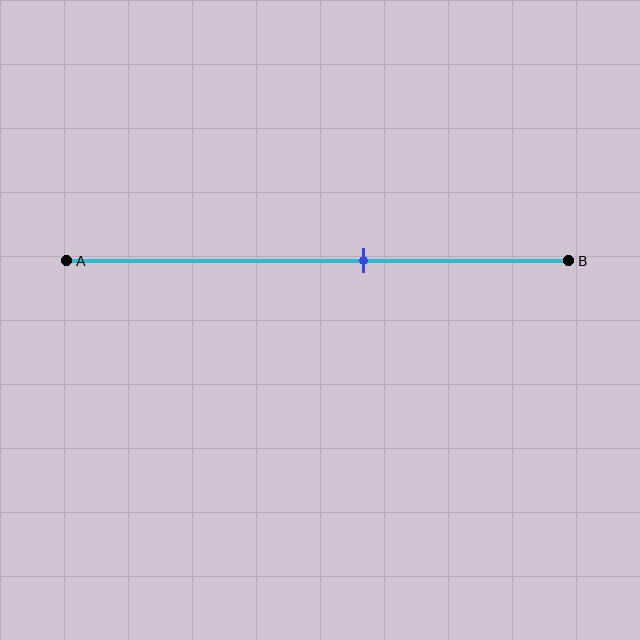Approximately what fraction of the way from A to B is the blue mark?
The blue mark is approximately 60% of the way from A to B.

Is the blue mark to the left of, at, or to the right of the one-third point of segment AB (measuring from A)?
The blue mark is to the right of the one-third point of segment AB.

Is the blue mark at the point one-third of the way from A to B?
No, the mark is at about 60% from A, not at the 33% one-third point.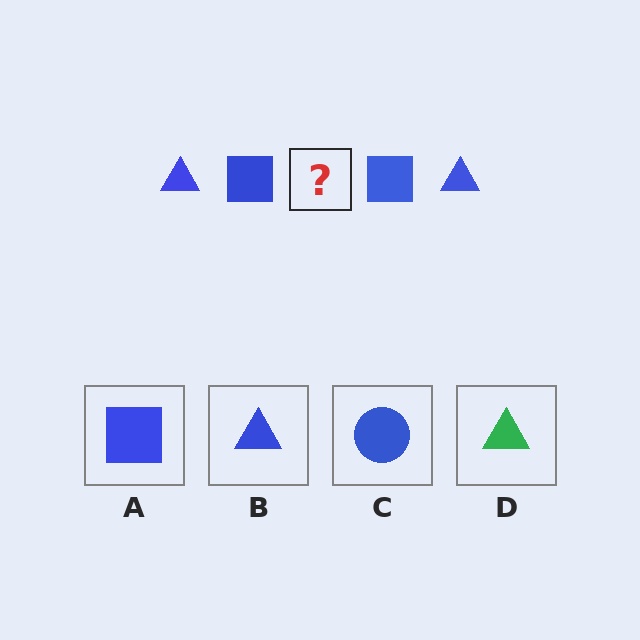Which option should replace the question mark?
Option B.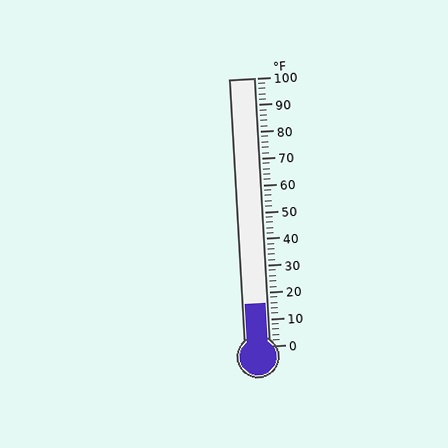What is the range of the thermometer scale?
The thermometer scale ranges from 0°F to 100°F.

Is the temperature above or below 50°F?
The temperature is below 50°F.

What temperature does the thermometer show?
The thermometer shows approximately 16°F.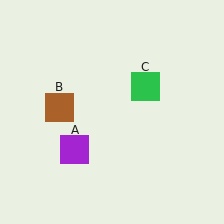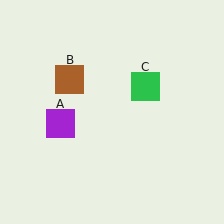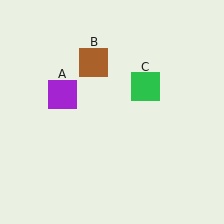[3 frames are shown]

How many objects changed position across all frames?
2 objects changed position: purple square (object A), brown square (object B).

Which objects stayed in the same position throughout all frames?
Green square (object C) remained stationary.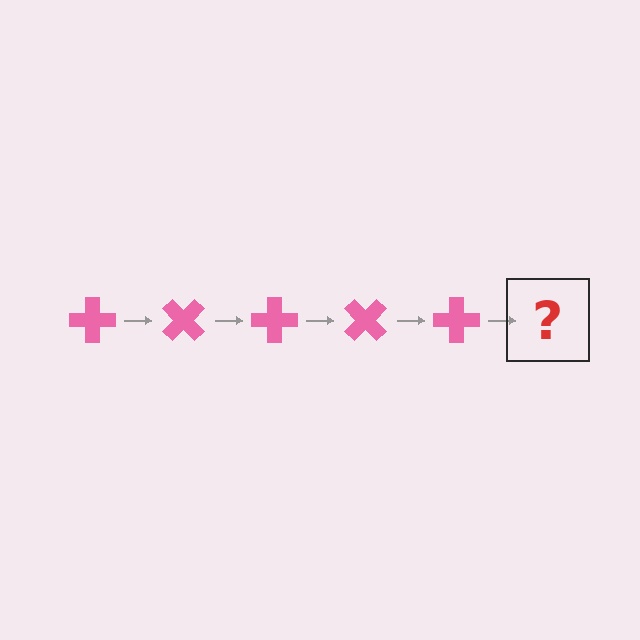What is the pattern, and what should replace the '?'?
The pattern is that the cross rotates 45 degrees each step. The '?' should be a pink cross rotated 225 degrees.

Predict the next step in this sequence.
The next step is a pink cross rotated 225 degrees.